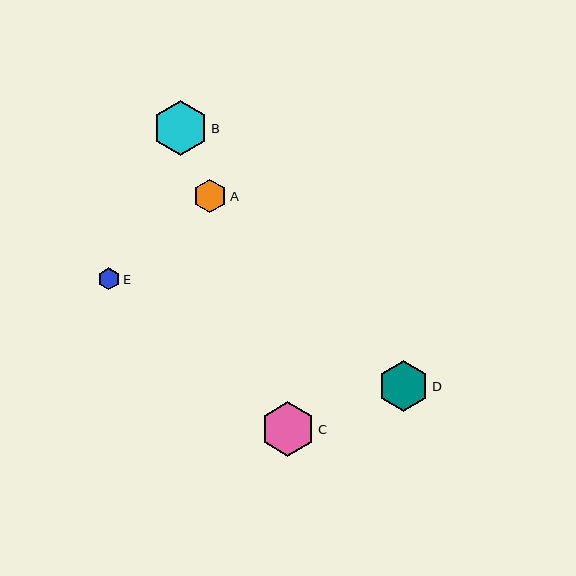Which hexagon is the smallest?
Hexagon E is the smallest with a size of approximately 22 pixels.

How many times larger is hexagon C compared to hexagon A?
Hexagon C is approximately 1.6 times the size of hexagon A.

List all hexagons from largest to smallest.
From largest to smallest: B, C, D, A, E.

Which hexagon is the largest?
Hexagon B is the largest with a size of approximately 55 pixels.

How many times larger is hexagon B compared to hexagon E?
Hexagon B is approximately 2.5 times the size of hexagon E.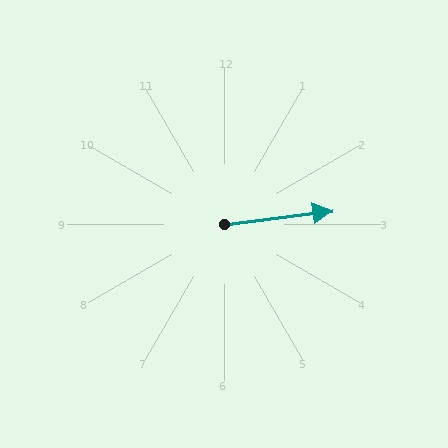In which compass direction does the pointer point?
East.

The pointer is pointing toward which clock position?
Roughly 3 o'clock.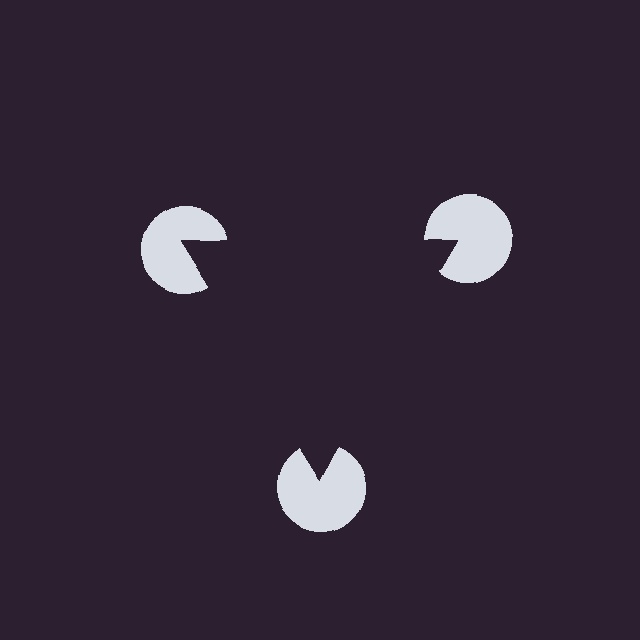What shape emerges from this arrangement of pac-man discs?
An illusory triangle — its edges are inferred from the aligned wedge cuts in the pac-man discs, not physically drawn.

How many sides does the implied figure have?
3 sides.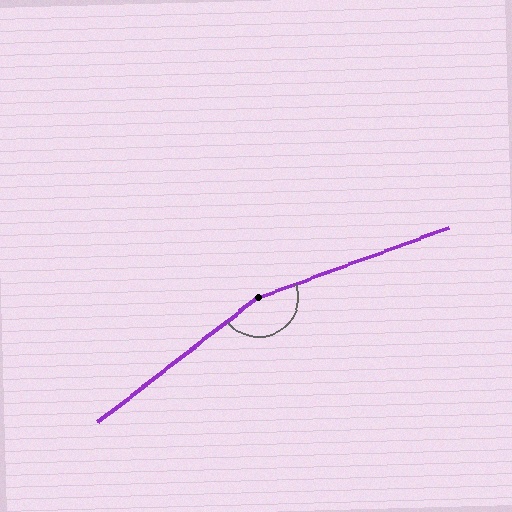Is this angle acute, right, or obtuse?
It is obtuse.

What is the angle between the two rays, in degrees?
Approximately 163 degrees.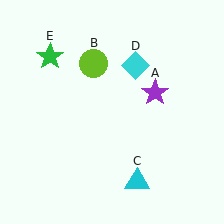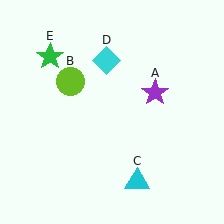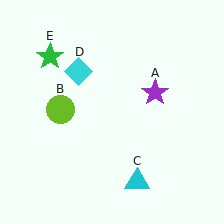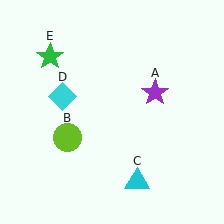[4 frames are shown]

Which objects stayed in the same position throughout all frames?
Purple star (object A) and cyan triangle (object C) and green star (object E) remained stationary.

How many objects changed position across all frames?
2 objects changed position: lime circle (object B), cyan diamond (object D).